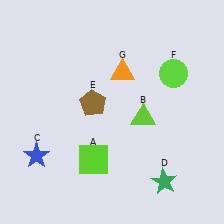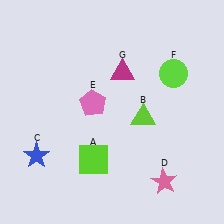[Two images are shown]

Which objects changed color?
D changed from green to pink. E changed from brown to pink. G changed from orange to magenta.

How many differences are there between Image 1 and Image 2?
There are 3 differences between the two images.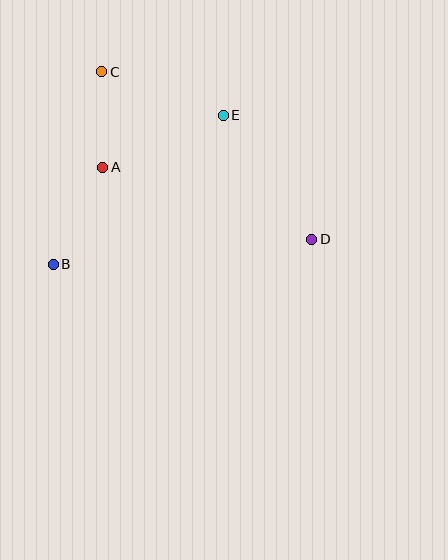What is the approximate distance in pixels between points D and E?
The distance between D and E is approximately 152 pixels.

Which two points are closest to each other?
Points A and C are closest to each other.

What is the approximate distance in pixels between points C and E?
The distance between C and E is approximately 129 pixels.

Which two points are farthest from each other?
Points C and D are farthest from each other.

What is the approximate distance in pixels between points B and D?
The distance between B and D is approximately 260 pixels.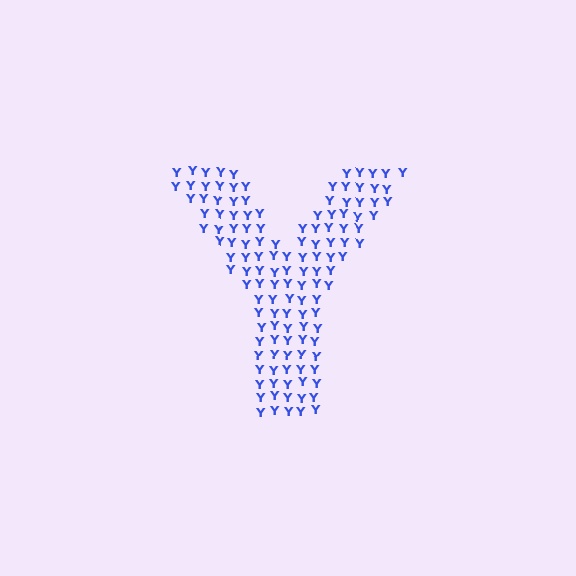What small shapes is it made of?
It is made of small letter Y's.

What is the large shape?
The large shape is the letter Y.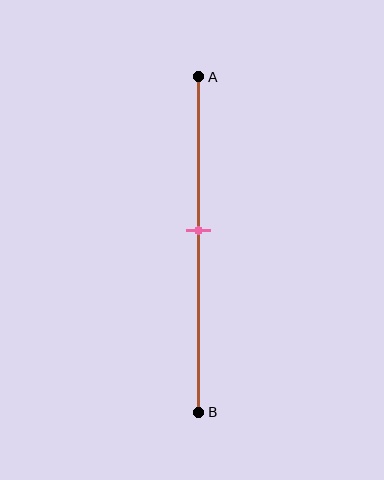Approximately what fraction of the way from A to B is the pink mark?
The pink mark is approximately 45% of the way from A to B.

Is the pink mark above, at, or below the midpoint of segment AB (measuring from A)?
The pink mark is above the midpoint of segment AB.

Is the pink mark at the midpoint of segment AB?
No, the mark is at about 45% from A, not at the 50% midpoint.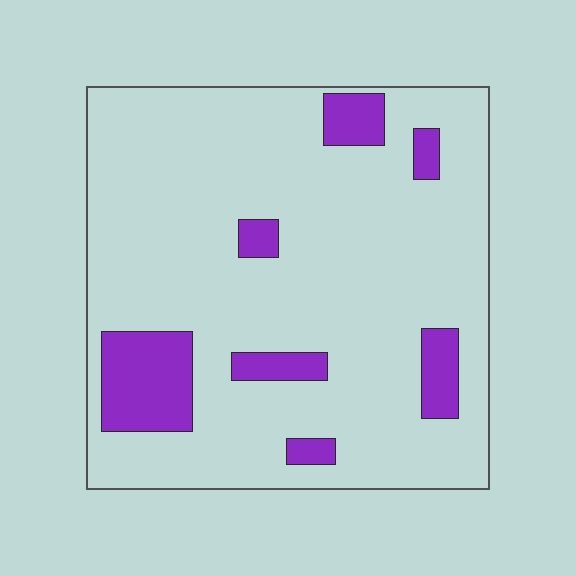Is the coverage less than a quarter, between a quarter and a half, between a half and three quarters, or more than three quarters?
Less than a quarter.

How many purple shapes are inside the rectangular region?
7.